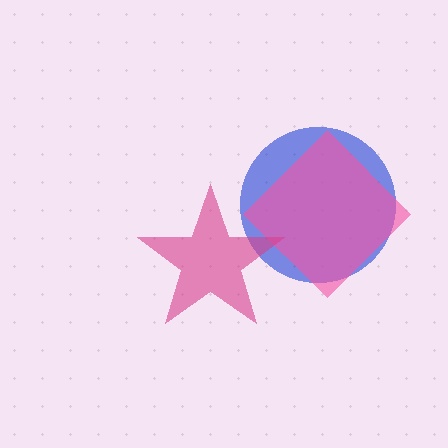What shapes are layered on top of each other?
The layered shapes are: a blue circle, a pink diamond, a magenta star.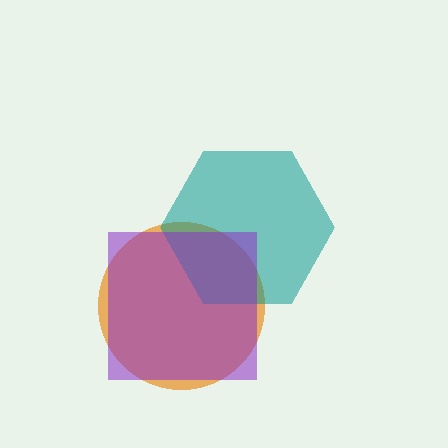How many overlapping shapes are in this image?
There are 3 overlapping shapes in the image.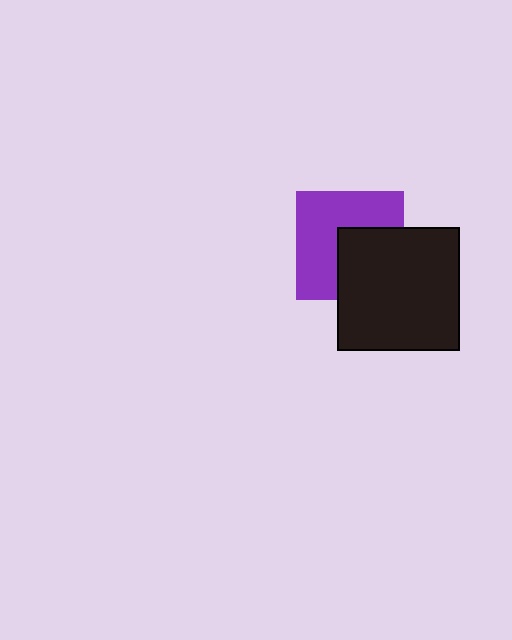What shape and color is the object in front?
The object in front is a black square.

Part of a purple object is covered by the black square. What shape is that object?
It is a square.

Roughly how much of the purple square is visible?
About half of it is visible (roughly 59%).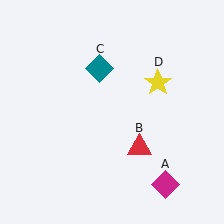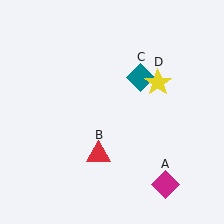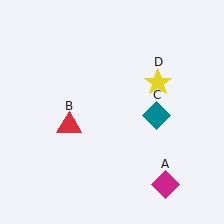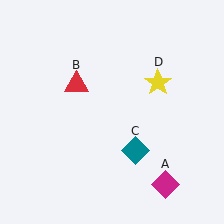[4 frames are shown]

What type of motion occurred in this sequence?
The red triangle (object B), teal diamond (object C) rotated clockwise around the center of the scene.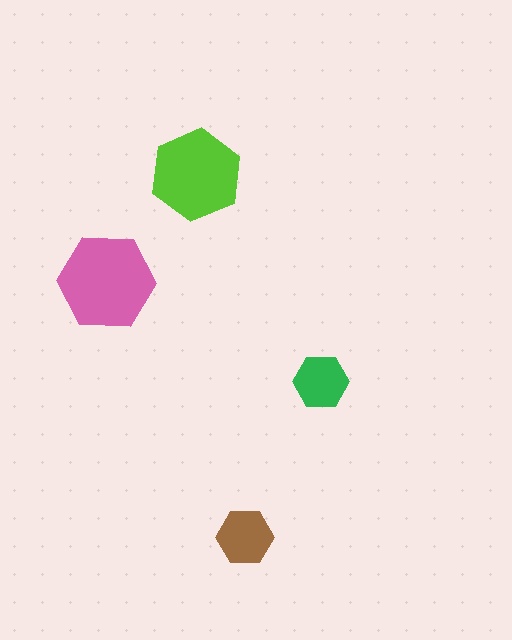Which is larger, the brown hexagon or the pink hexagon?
The pink one.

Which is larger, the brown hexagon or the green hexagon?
The brown one.